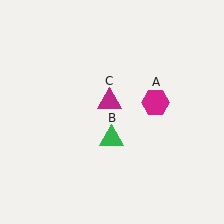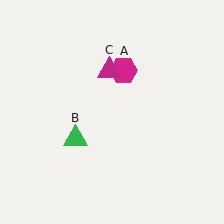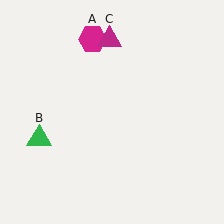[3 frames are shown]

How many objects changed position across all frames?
3 objects changed position: magenta hexagon (object A), green triangle (object B), magenta triangle (object C).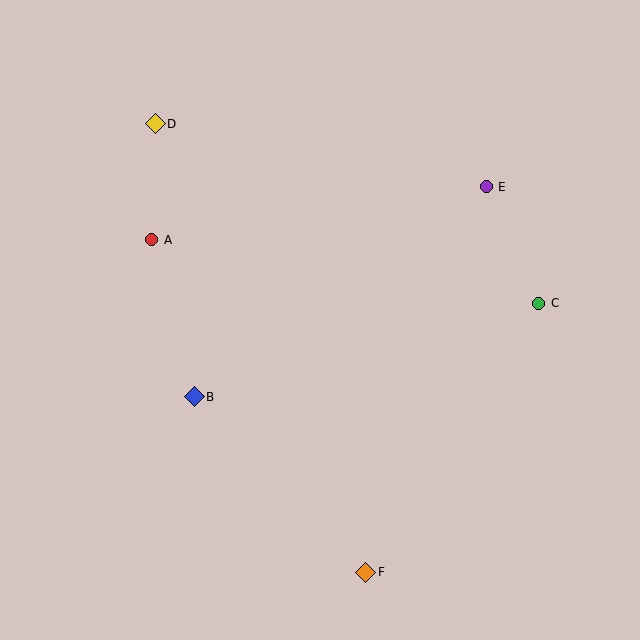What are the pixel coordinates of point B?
Point B is at (194, 397).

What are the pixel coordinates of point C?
Point C is at (539, 303).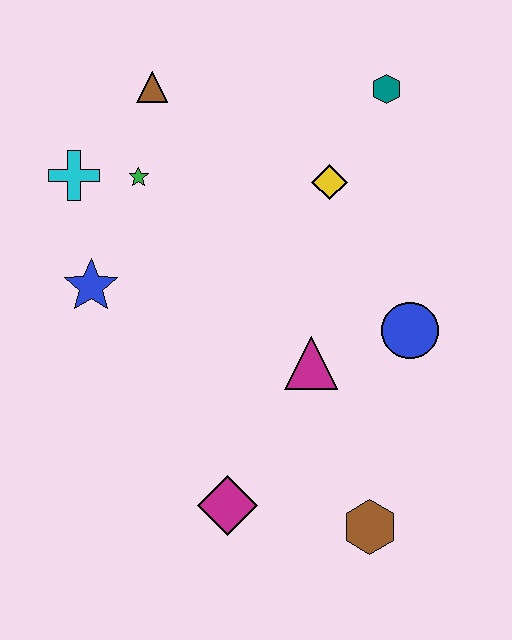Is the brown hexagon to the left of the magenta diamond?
No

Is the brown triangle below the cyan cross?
No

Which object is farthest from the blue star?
The brown hexagon is farthest from the blue star.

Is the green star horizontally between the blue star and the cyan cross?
No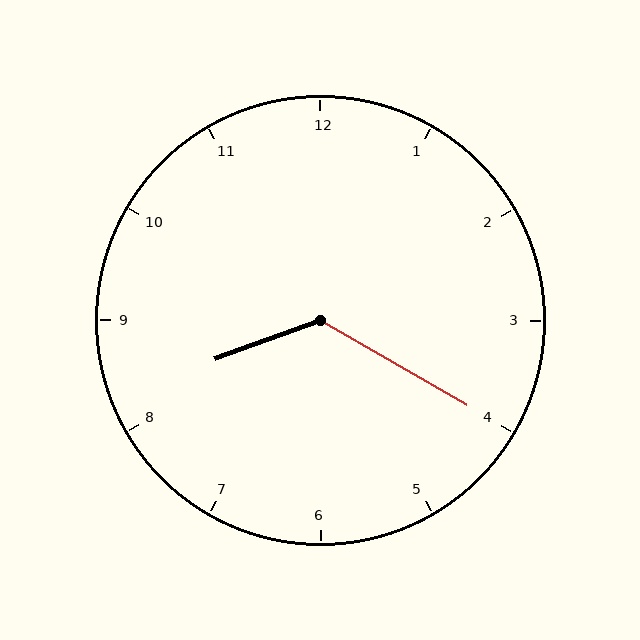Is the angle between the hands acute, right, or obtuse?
It is obtuse.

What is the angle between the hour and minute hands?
Approximately 130 degrees.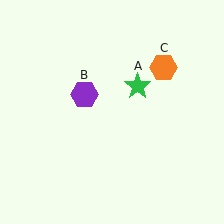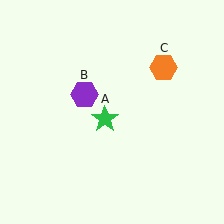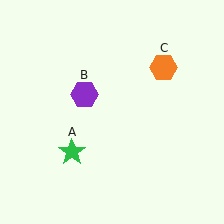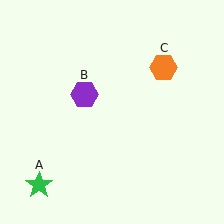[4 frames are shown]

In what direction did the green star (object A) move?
The green star (object A) moved down and to the left.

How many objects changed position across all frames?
1 object changed position: green star (object A).